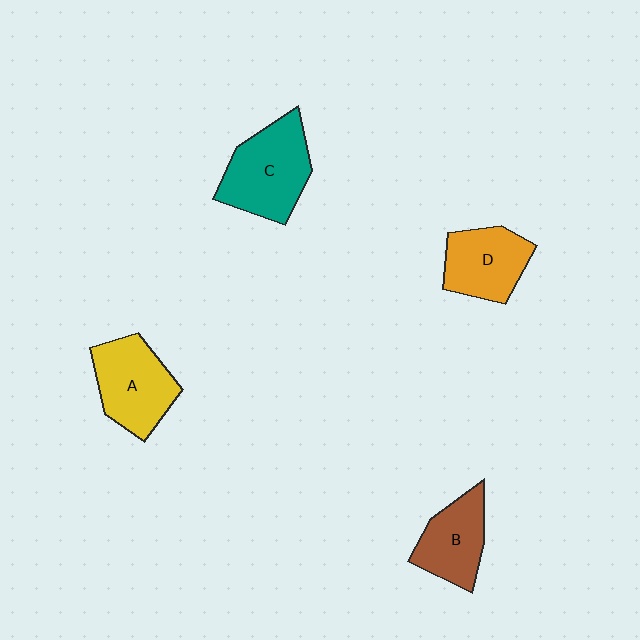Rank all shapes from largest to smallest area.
From largest to smallest: C (teal), A (yellow), D (orange), B (brown).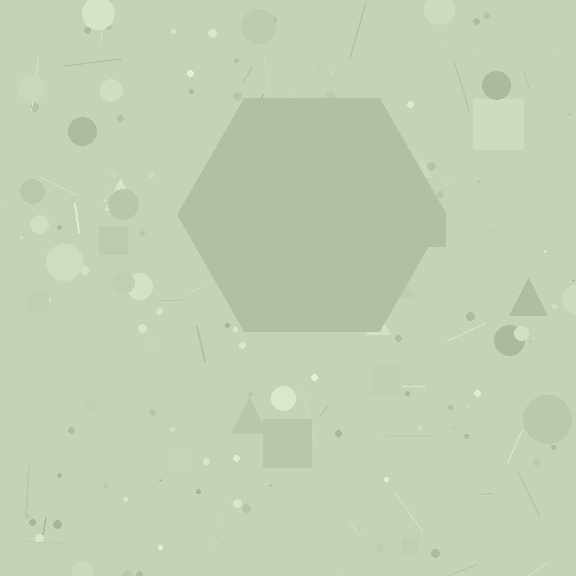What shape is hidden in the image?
A hexagon is hidden in the image.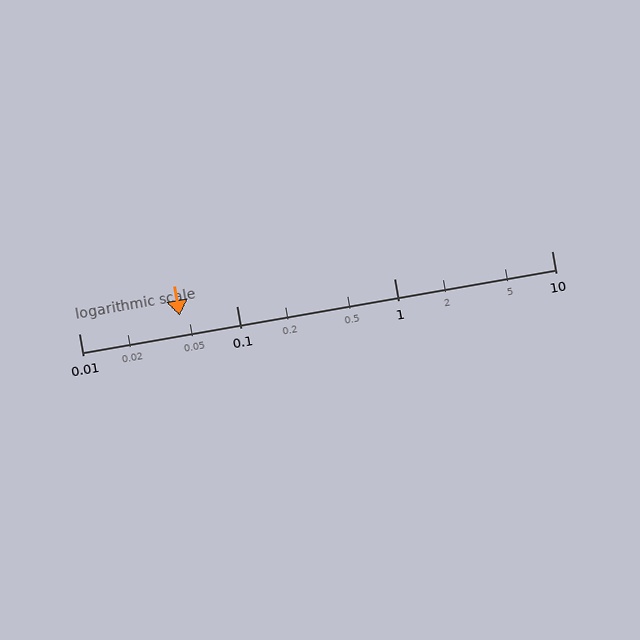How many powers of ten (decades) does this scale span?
The scale spans 3 decades, from 0.01 to 10.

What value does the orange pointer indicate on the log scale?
The pointer indicates approximately 0.044.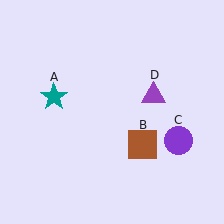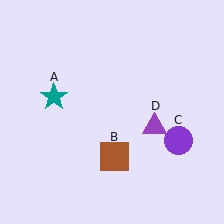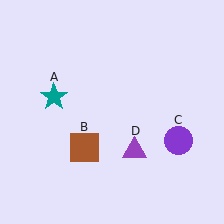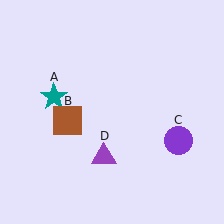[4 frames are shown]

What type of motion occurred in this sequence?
The brown square (object B), purple triangle (object D) rotated clockwise around the center of the scene.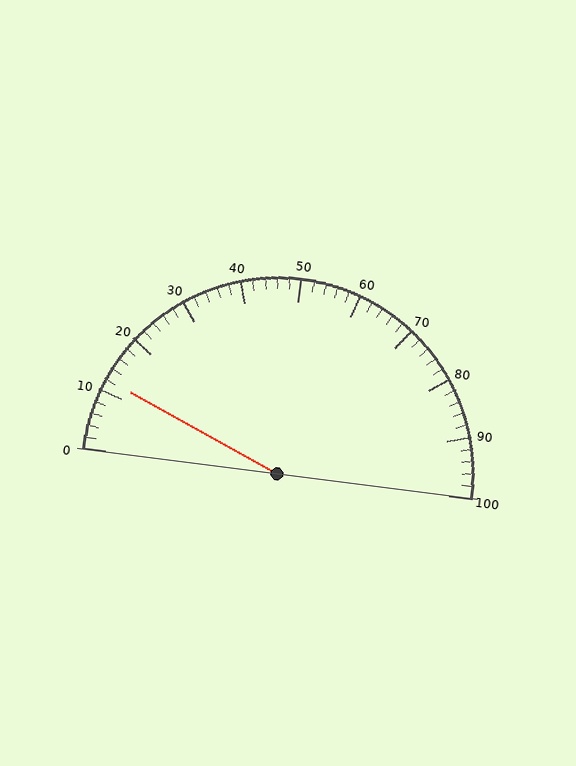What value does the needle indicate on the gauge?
The needle indicates approximately 12.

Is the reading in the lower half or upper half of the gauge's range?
The reading is in the lower half of the range (0 to 100).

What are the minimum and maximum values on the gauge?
The gauge ranges from 0 to 100.